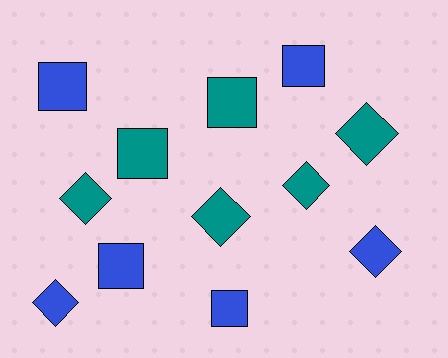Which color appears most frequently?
Teal, with 6 objects.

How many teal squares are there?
There are 2 teal squares.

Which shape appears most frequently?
Diamond, with 6 objects.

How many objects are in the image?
There are 12 objects.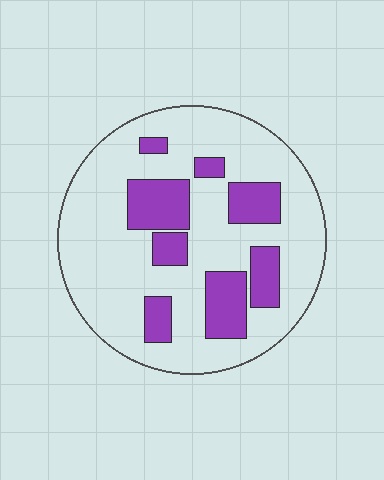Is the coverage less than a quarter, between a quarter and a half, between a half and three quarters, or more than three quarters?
Less than a quarter.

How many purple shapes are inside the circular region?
8.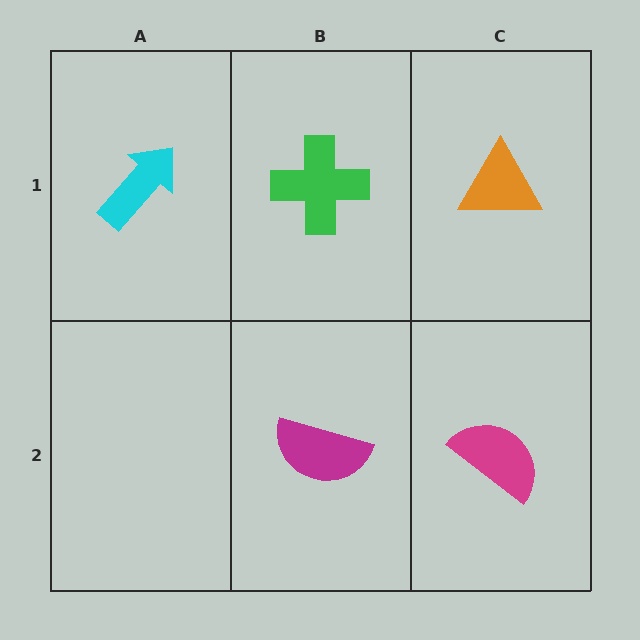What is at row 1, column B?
A green cross.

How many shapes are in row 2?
2 shapes.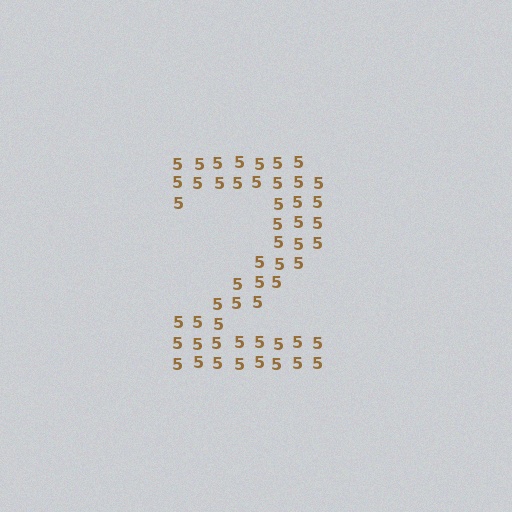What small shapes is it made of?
It is made of small digit 5's.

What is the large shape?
The large shape is the digit 2.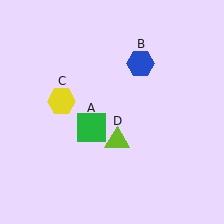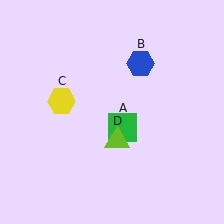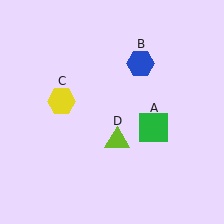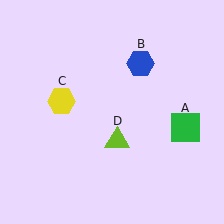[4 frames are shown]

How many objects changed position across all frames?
1 object changed position: green square (object A).